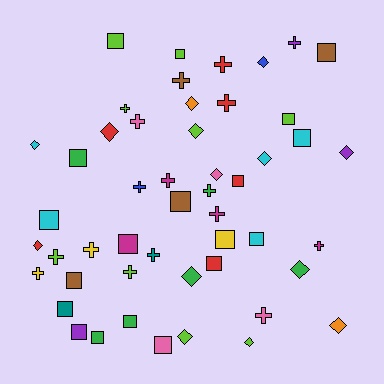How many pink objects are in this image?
There are 4 pink objects.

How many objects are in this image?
There are 50 objects.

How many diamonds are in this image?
There are 14 diamonds.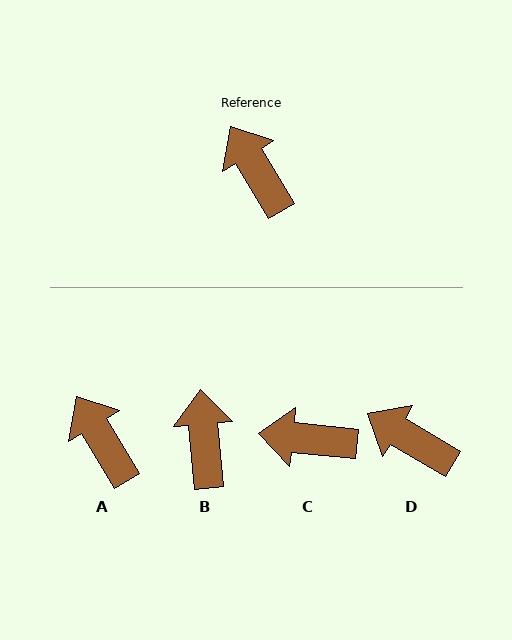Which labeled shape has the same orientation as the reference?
A.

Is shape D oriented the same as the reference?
No, it is off by about 28 degrees.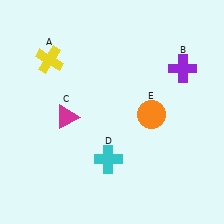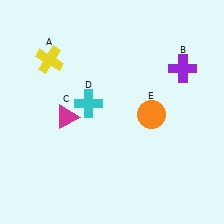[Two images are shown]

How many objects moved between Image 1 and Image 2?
1 object moved between the two images.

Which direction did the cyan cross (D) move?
The cyan cross (D) moved up.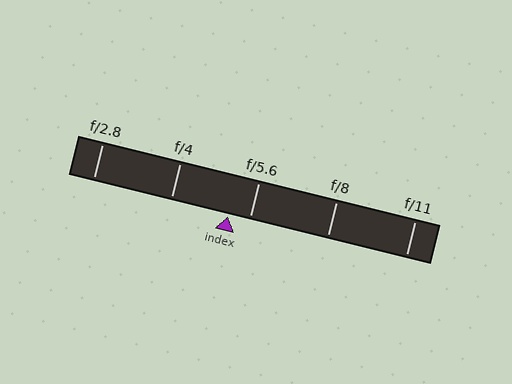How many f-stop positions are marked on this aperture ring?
There are 5 f-stop positions marked.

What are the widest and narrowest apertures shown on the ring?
The widest aperture shown is f/2.8 and the narrowest is f/11.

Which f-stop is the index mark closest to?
The index mark is closest to f/5.6.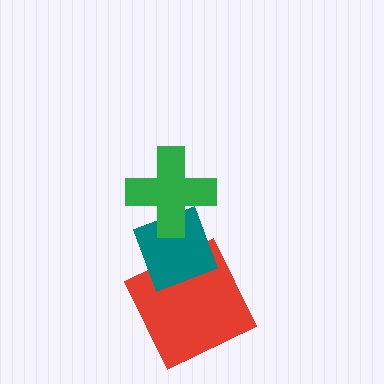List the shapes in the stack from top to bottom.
From top to bottom: the green cross, the teal diamond, the red square.